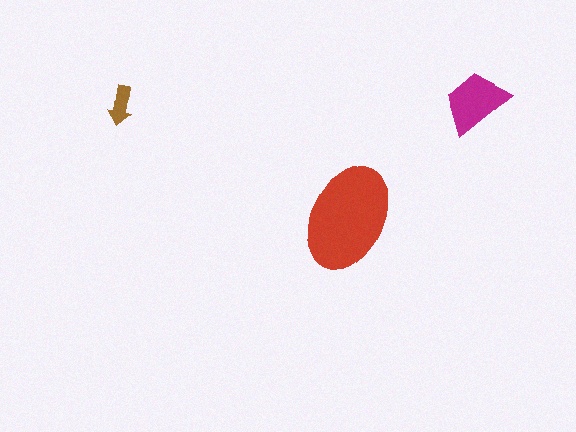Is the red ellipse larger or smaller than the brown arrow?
Larger.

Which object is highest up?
The magenta trapezoid is topmost.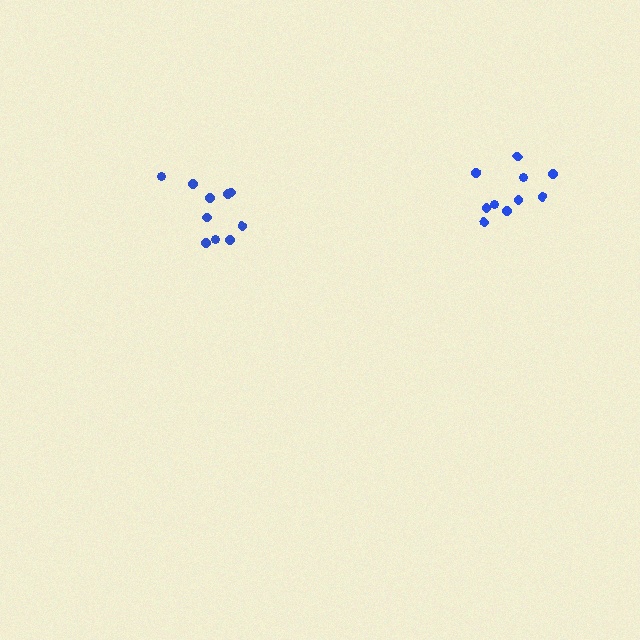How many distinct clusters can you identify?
There are 2 distinct clusters.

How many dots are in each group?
Group 1: 10 dots, Group 2: 10 dots (20 total).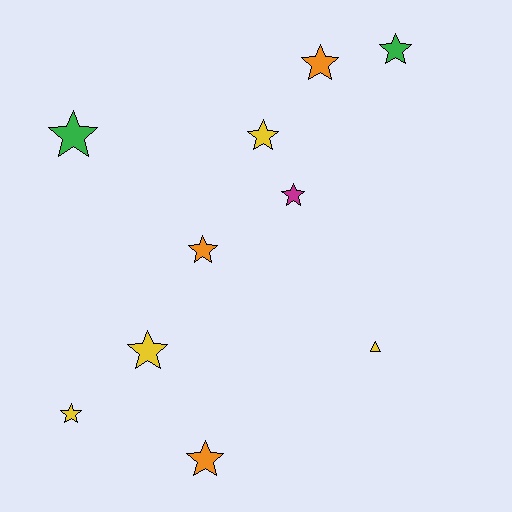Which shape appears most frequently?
Star, with 9 objects.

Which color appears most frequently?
Yellow, with 4 objects.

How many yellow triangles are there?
There is 1 yellow triangle.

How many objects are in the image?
There are 10 objects.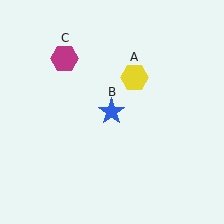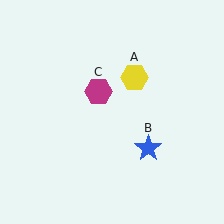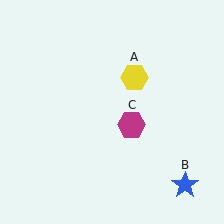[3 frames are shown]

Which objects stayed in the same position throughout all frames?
Yellow hexagon (object A) remained stationary.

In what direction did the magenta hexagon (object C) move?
The magenta hexagon (object C) moved down and to the right.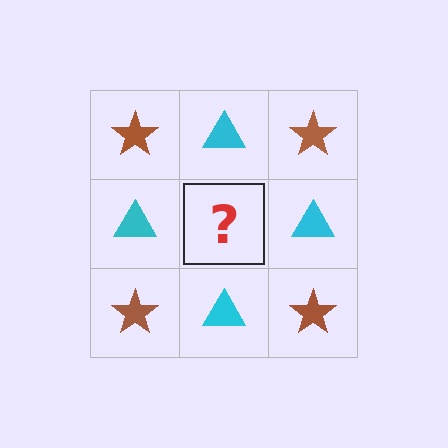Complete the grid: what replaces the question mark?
The question mark should be replaced with a brown star.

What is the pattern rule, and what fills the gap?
The rule is that it alternates brown star and cyan triangle in a checkerboard pattern. The gap should be filled with a brown star.